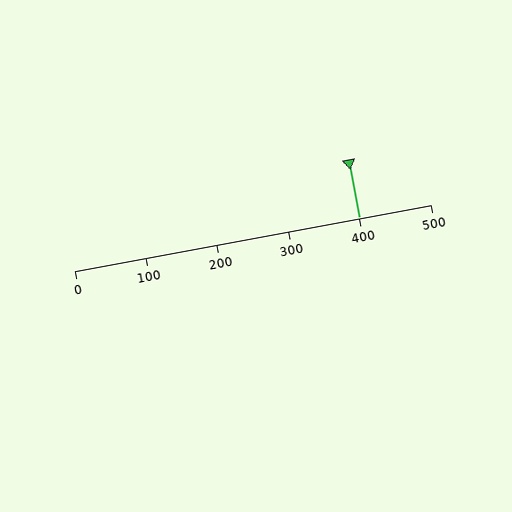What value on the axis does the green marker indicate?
The marker indicates approximately 400.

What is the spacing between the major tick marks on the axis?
The major ticks are spaced 100 apart.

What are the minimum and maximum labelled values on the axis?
The axis runs from 0 to 500.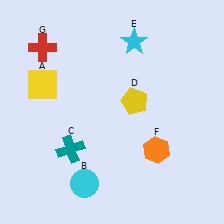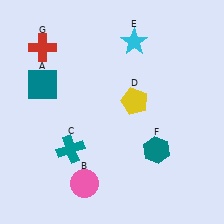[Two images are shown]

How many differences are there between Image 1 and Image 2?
There are 3 differences between the two images.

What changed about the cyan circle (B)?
In Image 1, B is cyan. In Image 2, it changed to pink.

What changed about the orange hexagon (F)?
In Image 1, F is orange. In Image 2, it changed to teal.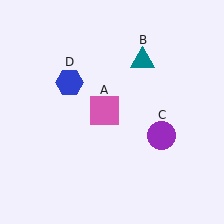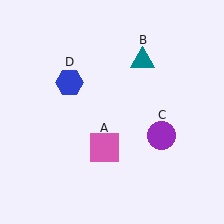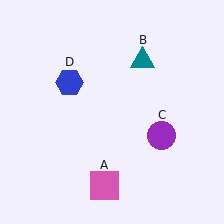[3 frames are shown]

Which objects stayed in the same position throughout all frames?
Teal triangle (object B) and purple circle (object C) and blue hexagon (object D) remained stationary.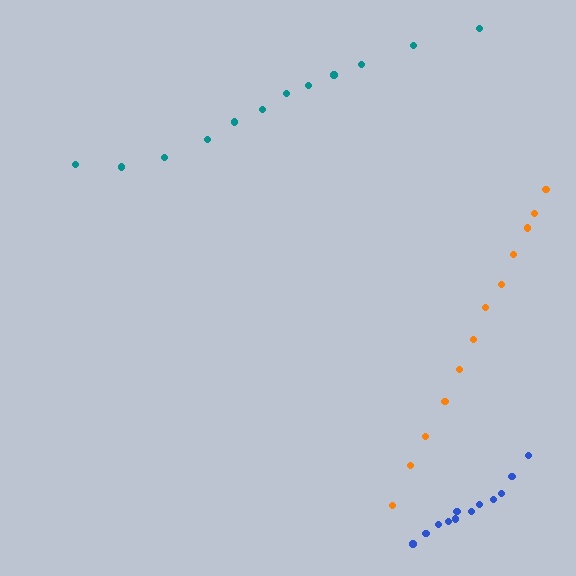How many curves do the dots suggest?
There are 3 distinct paths.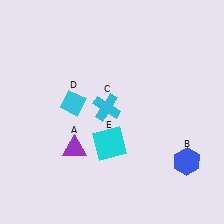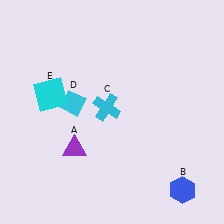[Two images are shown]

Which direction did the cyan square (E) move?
The cyan square (E) moved left.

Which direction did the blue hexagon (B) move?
The blue hexagon (B) moved down.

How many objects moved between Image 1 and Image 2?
2 objects moved between the two images.